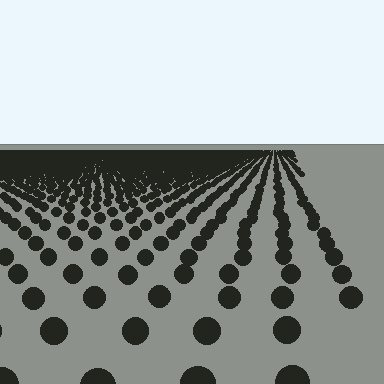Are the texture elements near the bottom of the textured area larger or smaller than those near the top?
Larger. Near the bottom, elements are closer to the viewer and appear at a bigger on-screen size.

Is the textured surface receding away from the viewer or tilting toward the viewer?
The surface is receding away from the viewer. Texture elements get smaller and denser toward the top.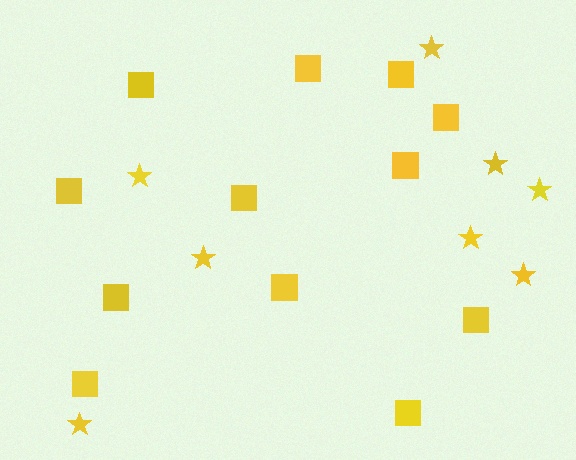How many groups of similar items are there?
There are 2 groups: one group of squares (12) and one group of stars (8).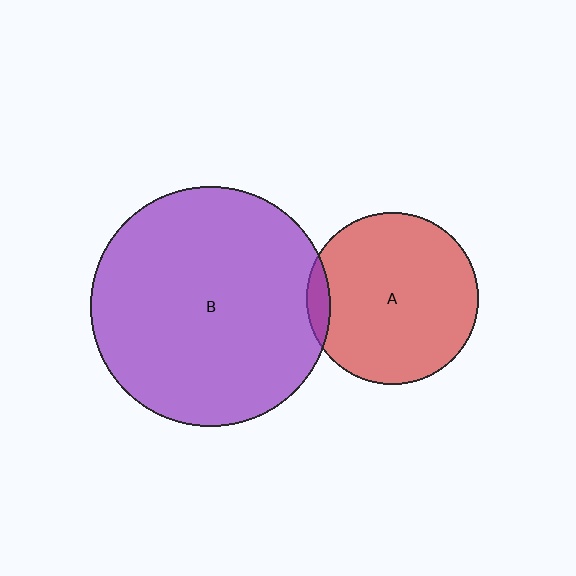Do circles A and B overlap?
Yes.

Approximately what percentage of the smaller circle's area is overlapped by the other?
Approximately 5%.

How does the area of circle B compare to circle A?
Approximately 1.9 times.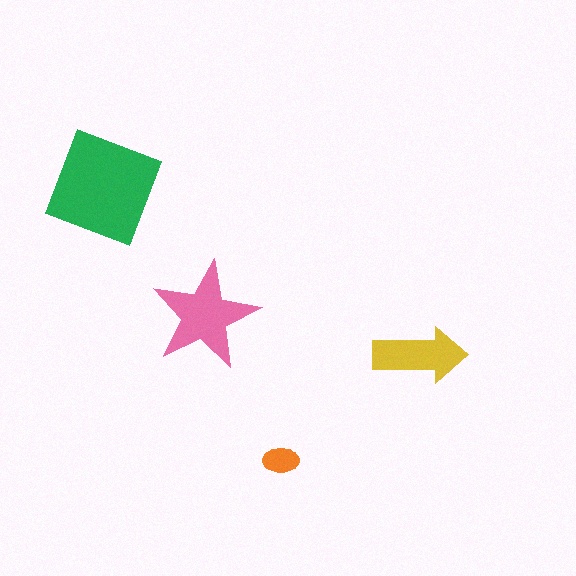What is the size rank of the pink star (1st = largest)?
2nd.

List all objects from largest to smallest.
The green diamond, the pink star, the yellow arrow, the orange ellipse.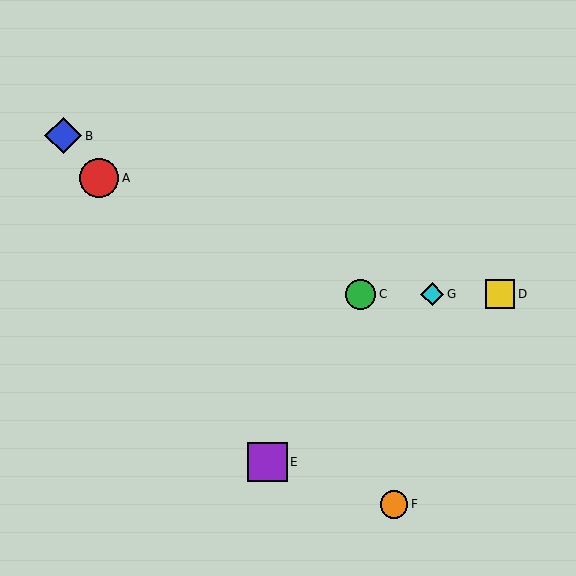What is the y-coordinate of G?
Object G is at y≈294.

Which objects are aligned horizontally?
Objects C, D, G are aligned horizontally.